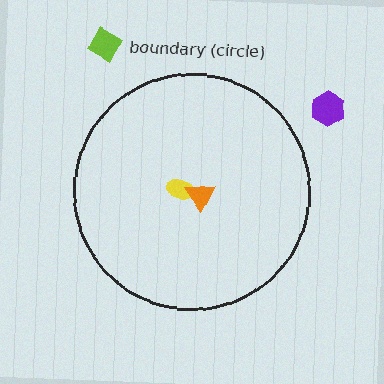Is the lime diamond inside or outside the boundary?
Outside.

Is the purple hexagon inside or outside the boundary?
Outside.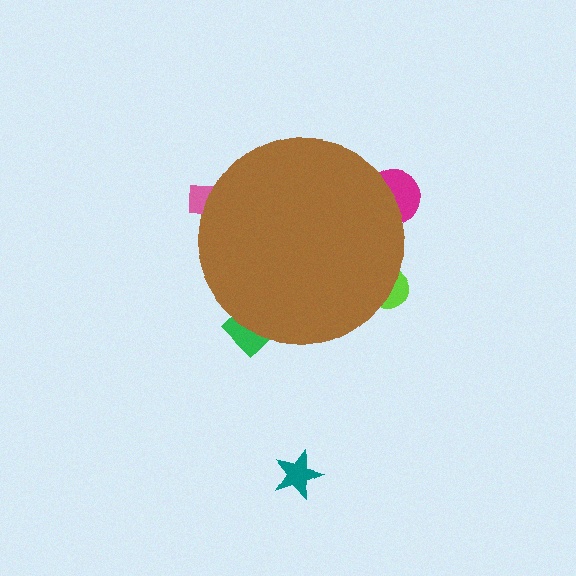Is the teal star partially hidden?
No, the teal star is fully visible.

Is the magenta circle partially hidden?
Yes, the magenta circle is partially hidden behind the brown circle.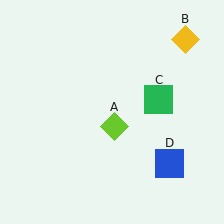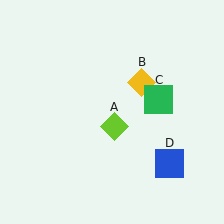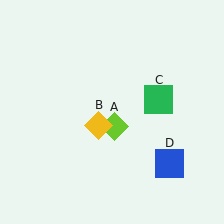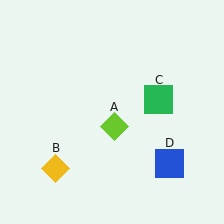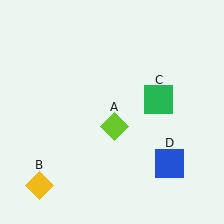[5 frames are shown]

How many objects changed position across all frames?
1 object changed position: yellow diamond (object B).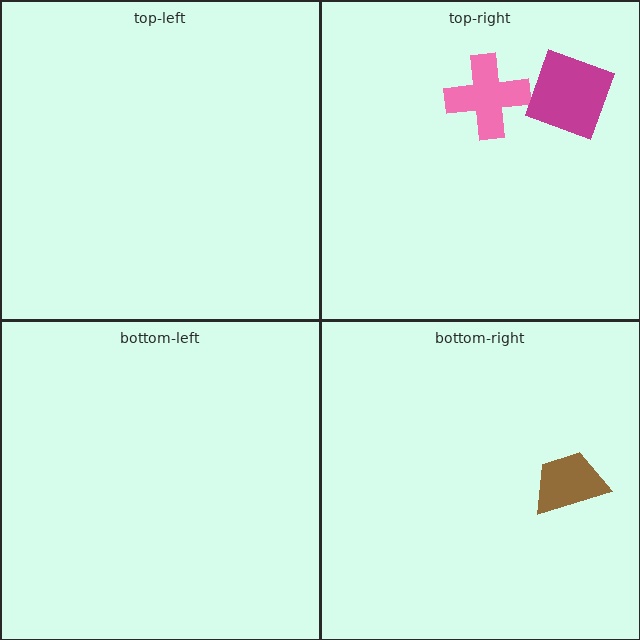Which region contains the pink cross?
The top-right region.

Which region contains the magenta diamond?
The top-right region.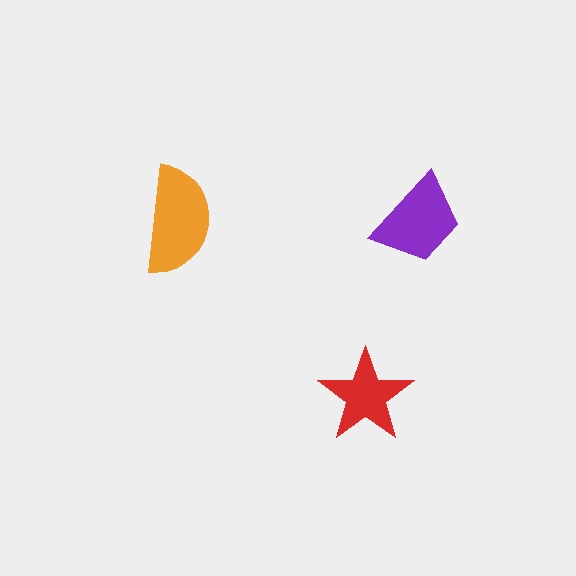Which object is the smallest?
The red star.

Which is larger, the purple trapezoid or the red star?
The purple trapezoid.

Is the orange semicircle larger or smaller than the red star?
Larger.